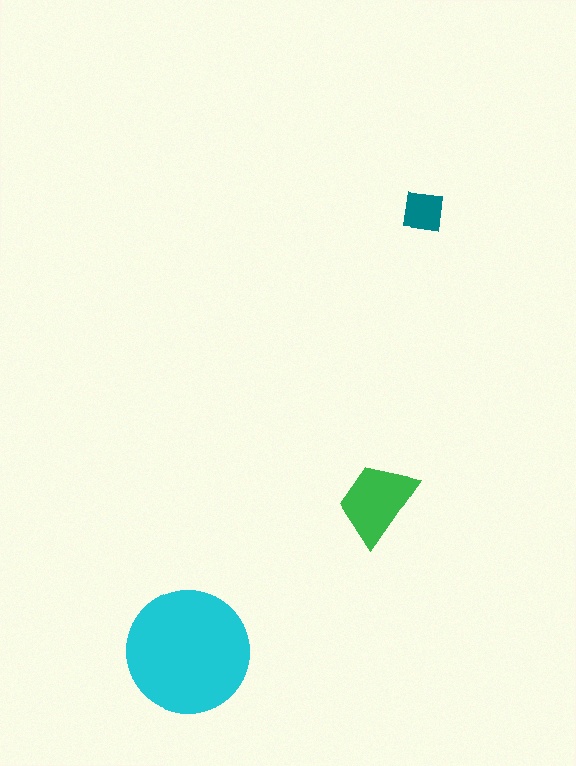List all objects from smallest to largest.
The teal square, the green trapezoid, the cyan circle.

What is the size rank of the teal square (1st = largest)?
3rd.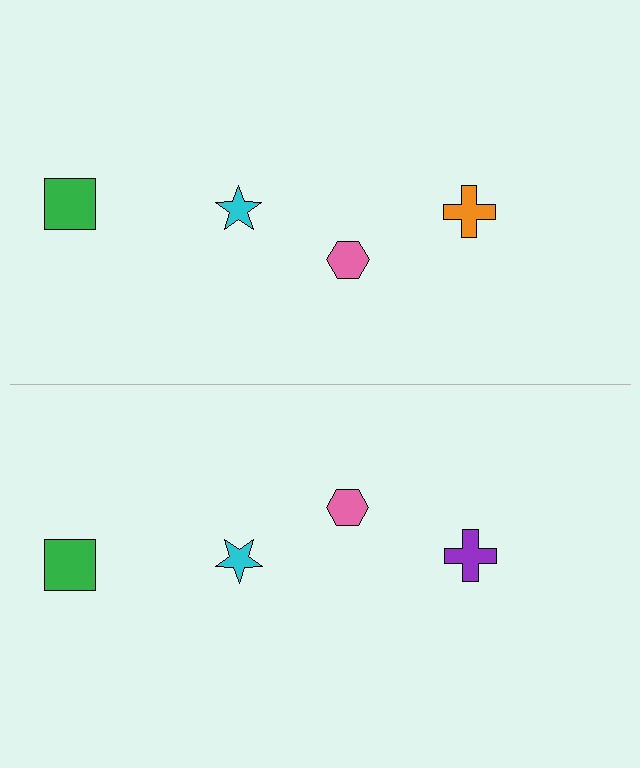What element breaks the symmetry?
The purple cross on the bottom side breaks the symmetry — its mirror counterpart is orange.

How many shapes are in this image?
There are 8 shapes in this image.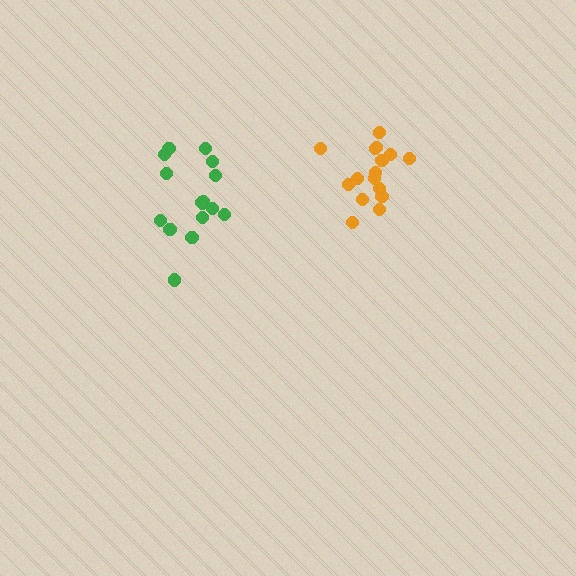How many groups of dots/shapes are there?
There are 2 groups.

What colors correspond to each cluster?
The clusters are colored: green, orange.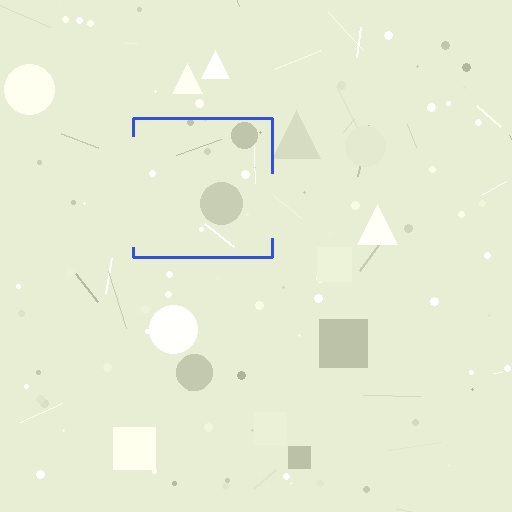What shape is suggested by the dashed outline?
The dashed outline suggests a square.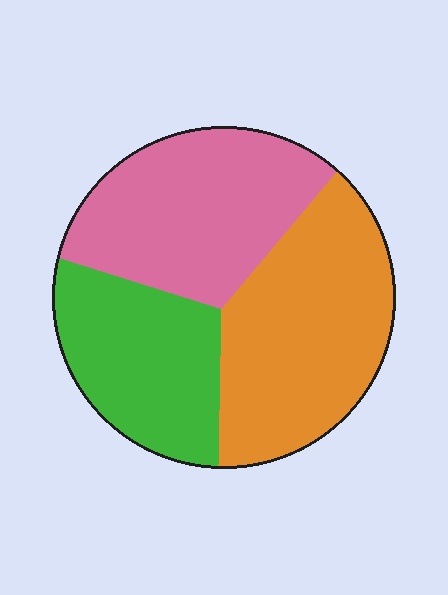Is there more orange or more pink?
Orange.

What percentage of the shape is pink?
Pink covers 34% of the shape.